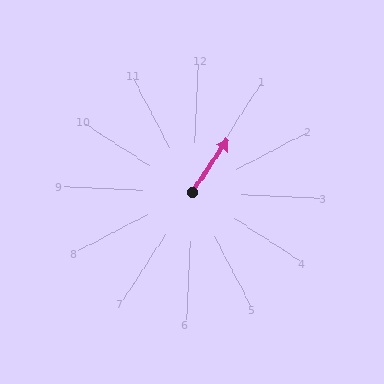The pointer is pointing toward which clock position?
Roughly 1 o'clock.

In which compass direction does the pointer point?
Northeast.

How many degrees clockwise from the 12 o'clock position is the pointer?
Approximately 32 degrees.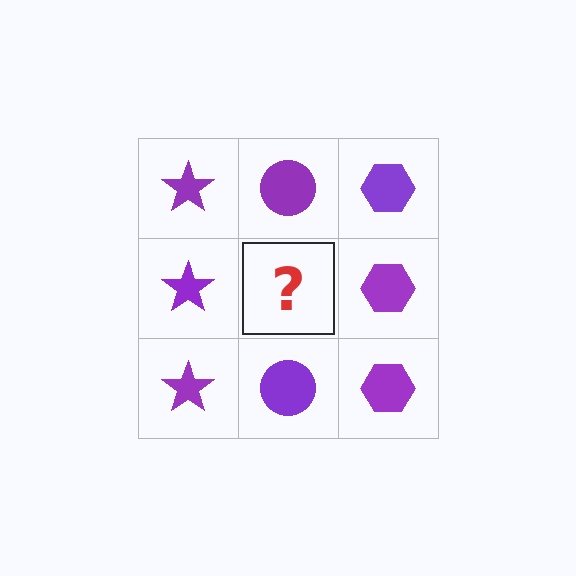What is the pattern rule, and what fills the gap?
The rule is that each column has a consistent shape. The gap should be filled with a purple circle.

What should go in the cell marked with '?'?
The missing cell should contain a purple circle.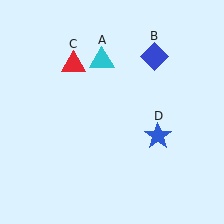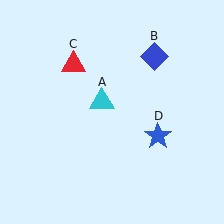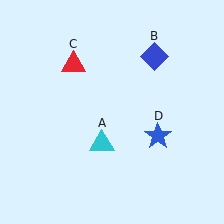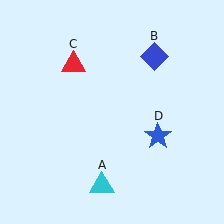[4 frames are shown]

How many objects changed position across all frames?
1 object changed position: cyan triangle (object A).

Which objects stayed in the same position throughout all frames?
Blue diamond (object B) and red triangle (object C) and blue star (object D) remained stationary.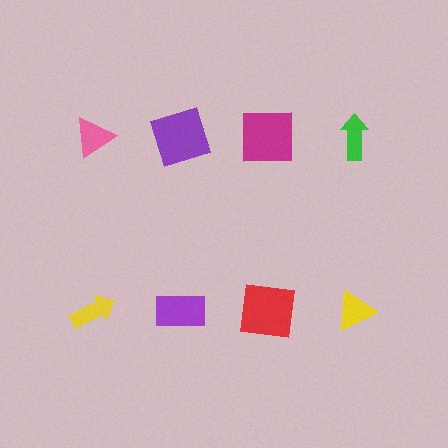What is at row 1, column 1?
A pink triangle.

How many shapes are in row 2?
4 shapes.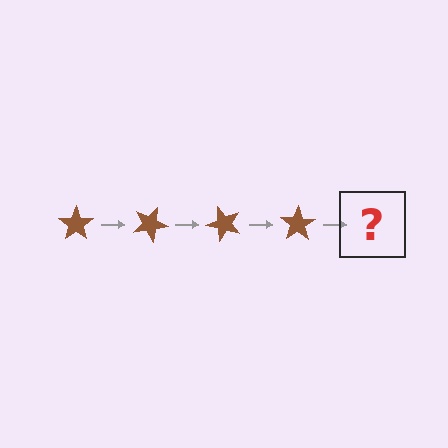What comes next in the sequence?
The next element should be a brown star rotated 100 degrees.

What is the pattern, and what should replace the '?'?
The pattern is that the star rotates 25 degrees each step. The '?' should be a brown star rotated 100 degrees.